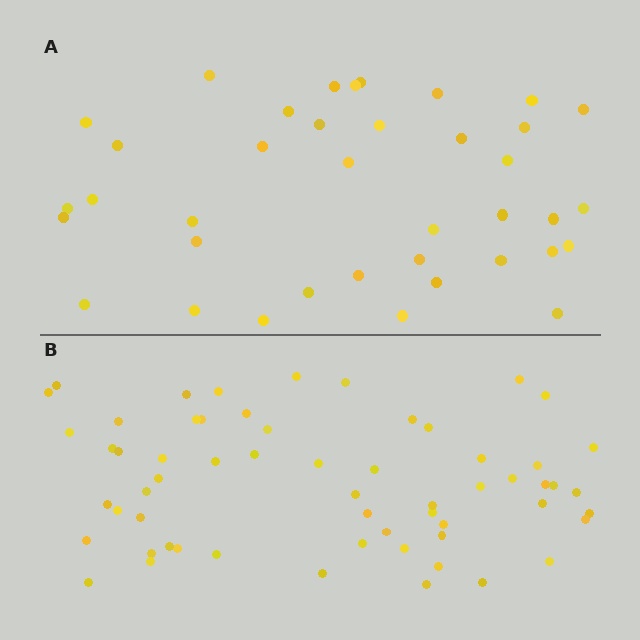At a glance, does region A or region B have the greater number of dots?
Region B (the bottom region) has more dots.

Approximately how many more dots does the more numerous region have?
Region B has approximately 20 more dots than region A.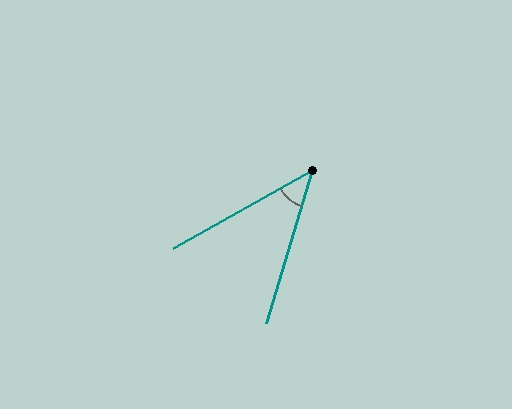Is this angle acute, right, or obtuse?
It is acute.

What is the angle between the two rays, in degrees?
Approximately 44 degrees.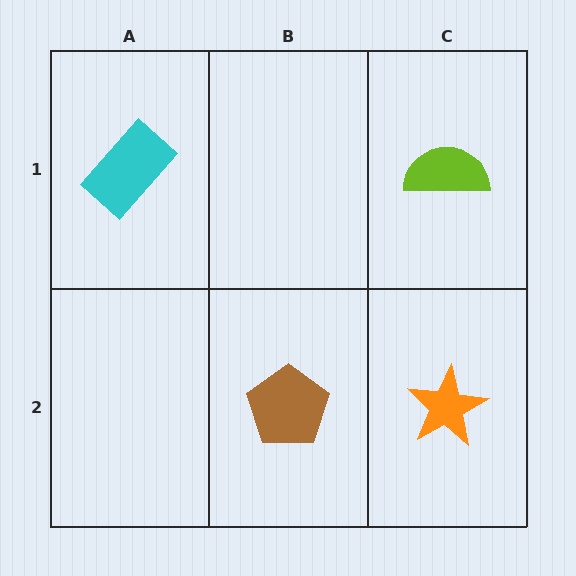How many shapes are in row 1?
2 shapes.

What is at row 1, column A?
A cyan rectangle.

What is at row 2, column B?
A brown pentagon.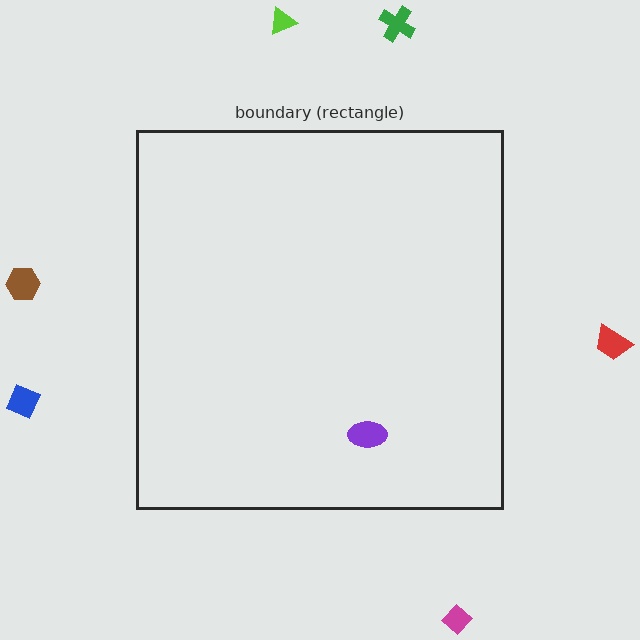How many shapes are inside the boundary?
1 inside, 6 outside.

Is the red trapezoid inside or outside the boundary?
Outside.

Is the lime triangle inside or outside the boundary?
Outside.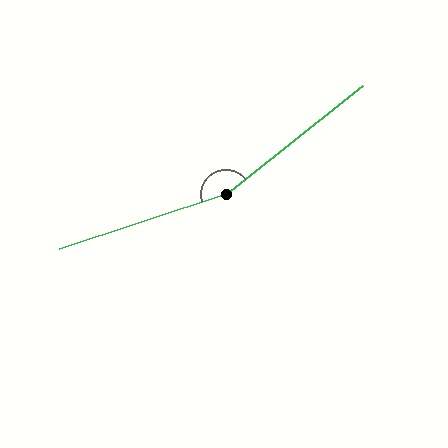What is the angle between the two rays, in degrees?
Approximately 160 degrees.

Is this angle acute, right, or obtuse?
It is obtuse.